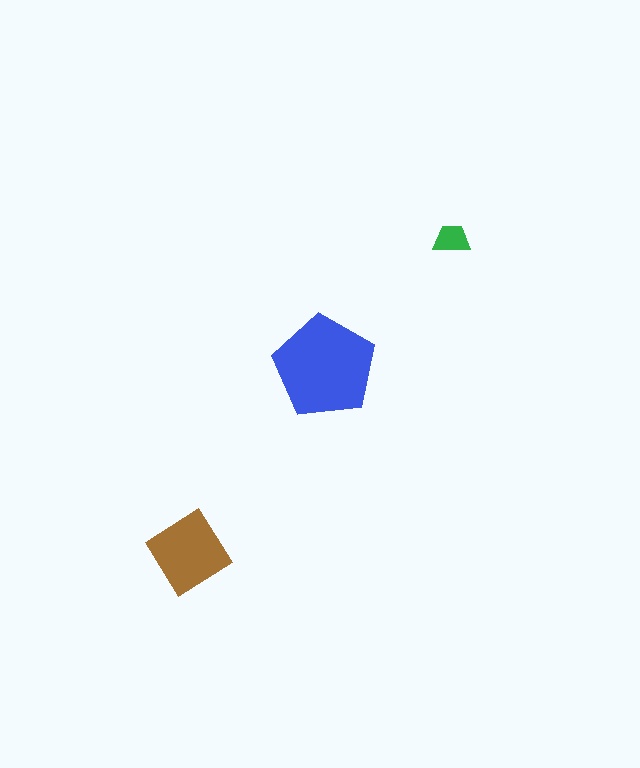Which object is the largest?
The blue pentagon.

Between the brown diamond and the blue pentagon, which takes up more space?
The blue pentagon.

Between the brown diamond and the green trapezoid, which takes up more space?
The brown diamond.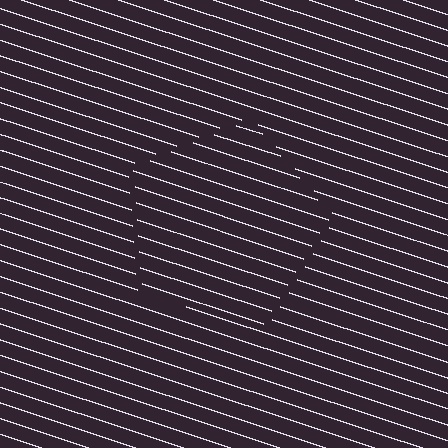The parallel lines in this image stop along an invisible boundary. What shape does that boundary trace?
An illusory pentagon. The interior of the shape contains the same grating, shifted by half a period — the contour is defined by the phase discontinuity where line-ends from the inner and outer gratings abut.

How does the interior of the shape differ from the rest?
The interior of the shape contains the same grating, shifted by half a period — the contour is defined by the phase discontinuity where line-ends from the inner and outer gratings abut.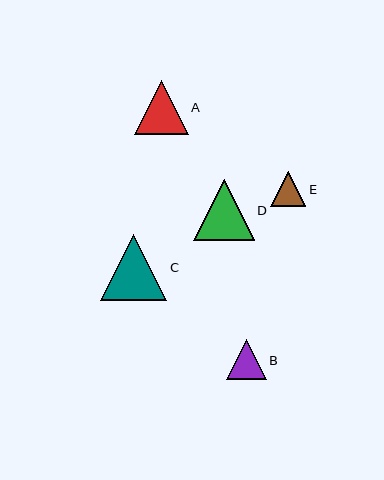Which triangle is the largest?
Triangle C is the largest with a size of approximately 66 pixels.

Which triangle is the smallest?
Triangle E is the smallest with a size of approximately 35 pixels.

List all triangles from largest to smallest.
From largest to smallest: C, D, A, B, E.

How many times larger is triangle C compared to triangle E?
Triangle C is approximately 1.9 times the size of triangle E.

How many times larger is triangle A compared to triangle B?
Triangle A is approximately 1.3 times the size of triangle B.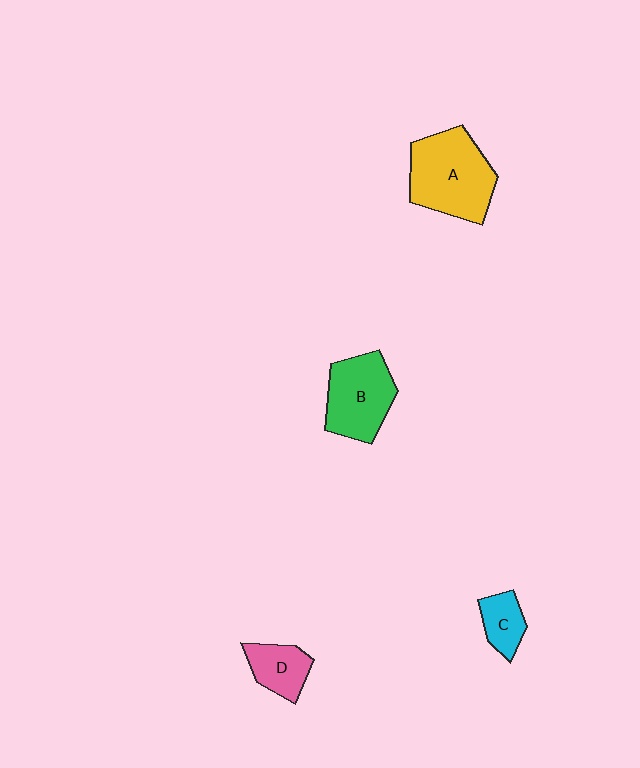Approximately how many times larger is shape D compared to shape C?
Approximately 1.2 times.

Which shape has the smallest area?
Shape C (cyan).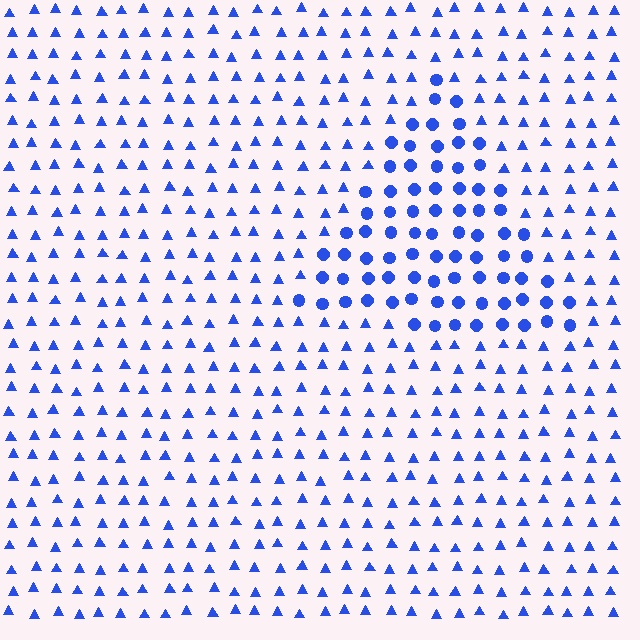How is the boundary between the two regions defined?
The boundary is defined by a change in element shape: circles inside vs. triangles outside. All elements share the same color and spacing.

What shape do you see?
I see a triangle.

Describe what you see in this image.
The image is filled with small blue elements arranged in a uniform grid. A triangle-shaped region contains circles, while the surrounding area contains triangles. The boundary is defined purely by the change in element shape.